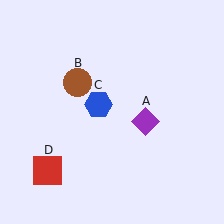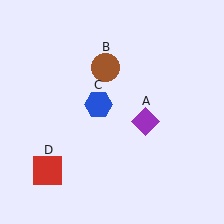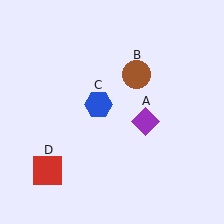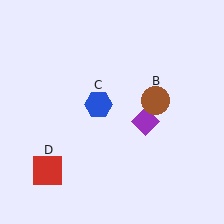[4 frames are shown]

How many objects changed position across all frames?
1 object changed position: brown circle (object B).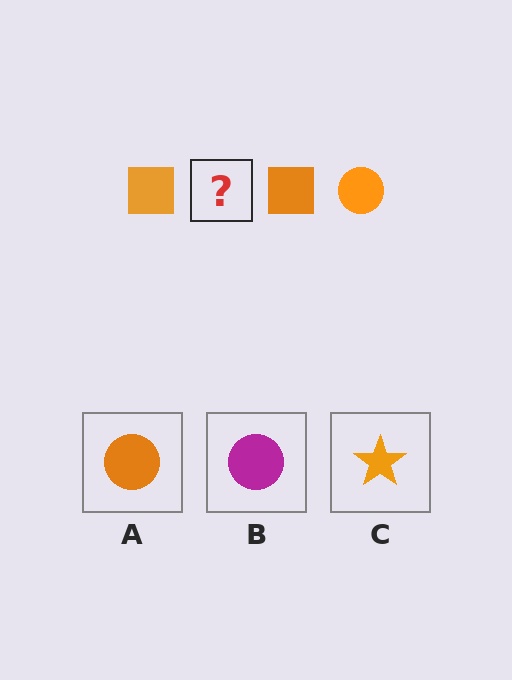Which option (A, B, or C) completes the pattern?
A.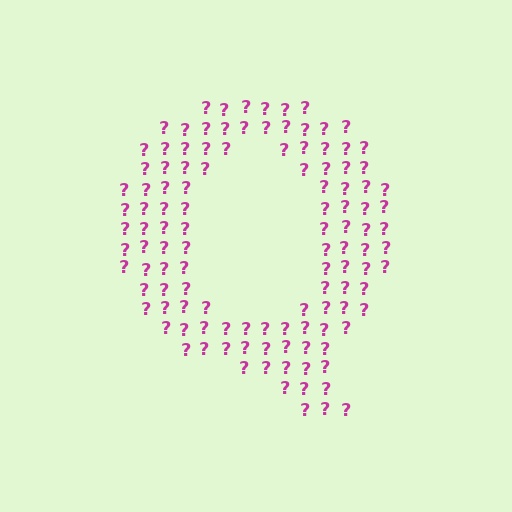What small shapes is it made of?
It is made of small question marks.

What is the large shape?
The large shape is the letter Q.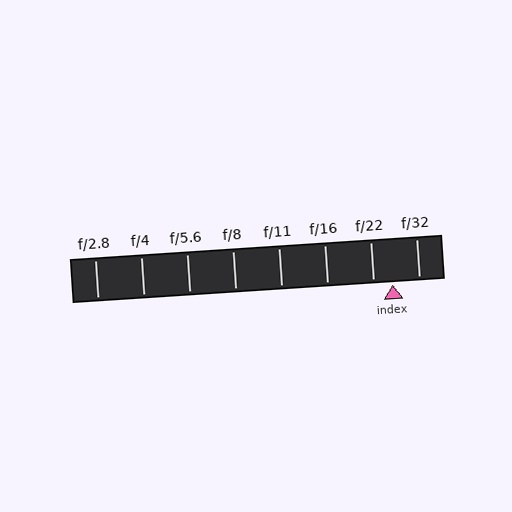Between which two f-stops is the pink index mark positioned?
The index mark is between f/22 and f/32.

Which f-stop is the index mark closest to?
The index mark is closest to f/22.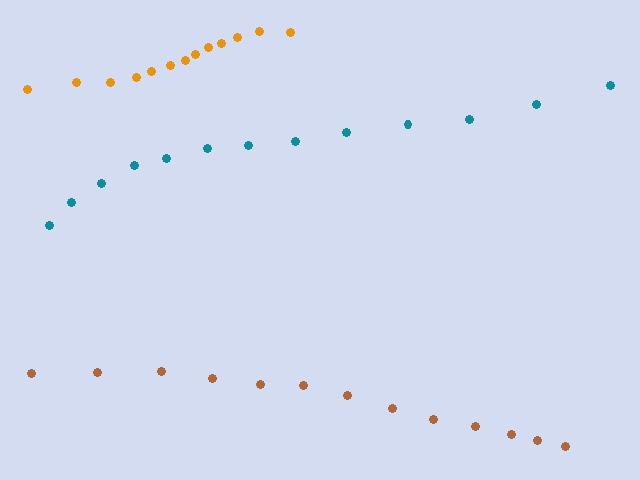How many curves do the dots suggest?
There are 3 distinct paths.